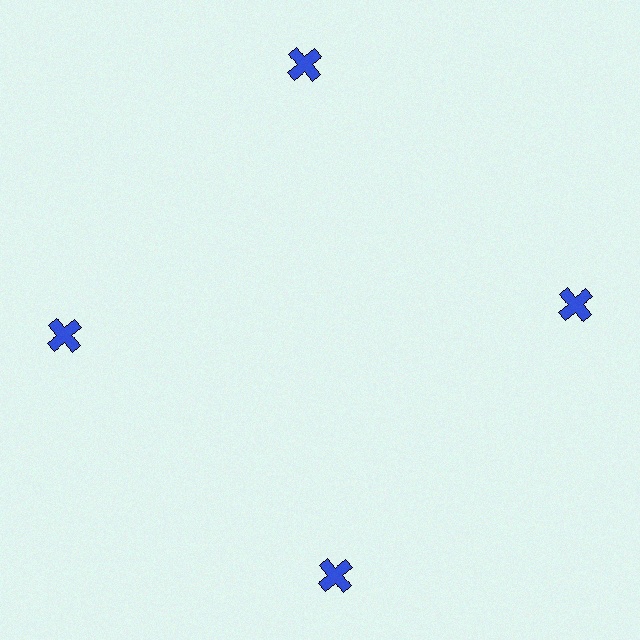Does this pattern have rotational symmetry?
Yes, this pattern has 4-fold rotational symmetry. It looks the same after rotating 90 degrees around the center.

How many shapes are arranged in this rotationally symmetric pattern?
There are 4 shapes, arranged in 4 groups of 1.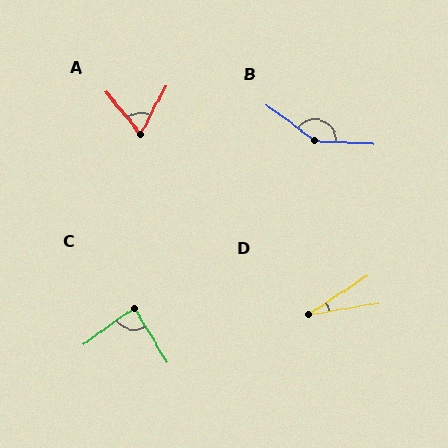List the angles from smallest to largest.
D (24°), A (66°), C (85°), B (146°).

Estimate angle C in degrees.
Approximately 85 degrees.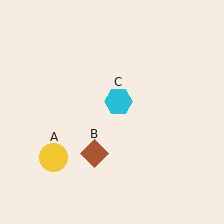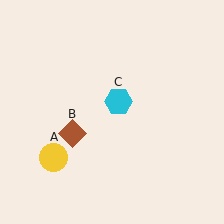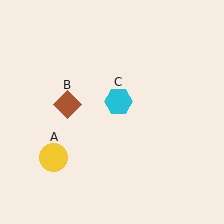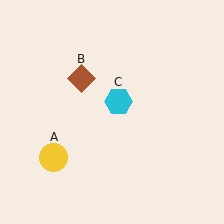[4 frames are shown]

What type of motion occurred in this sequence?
The brown diamond (object B) rotated clockwise around the center of the scene.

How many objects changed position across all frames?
1 object changed position: brown diamond (object B).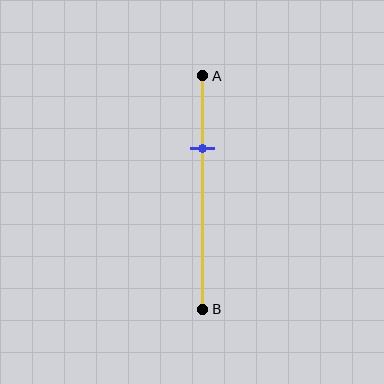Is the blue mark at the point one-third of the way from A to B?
Yes, the mark is approximately at the one-third point.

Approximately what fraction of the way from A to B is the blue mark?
The blue mark is approximately 30% of the way from A to B.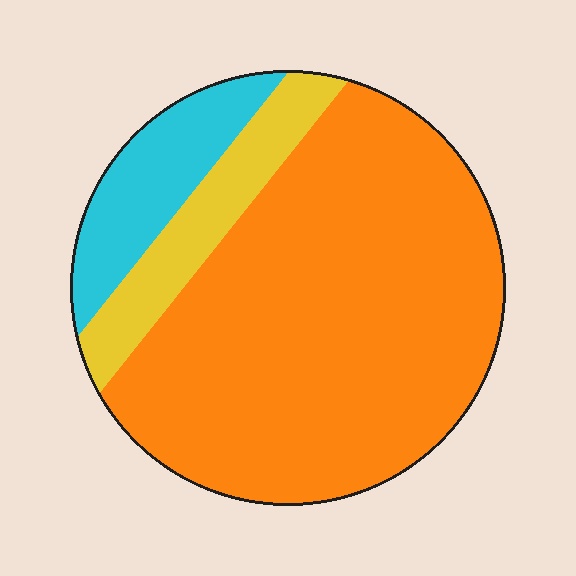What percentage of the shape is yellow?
Yellow takes up less than a quarter of the shape.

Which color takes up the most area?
Orange, at roughly 75%.